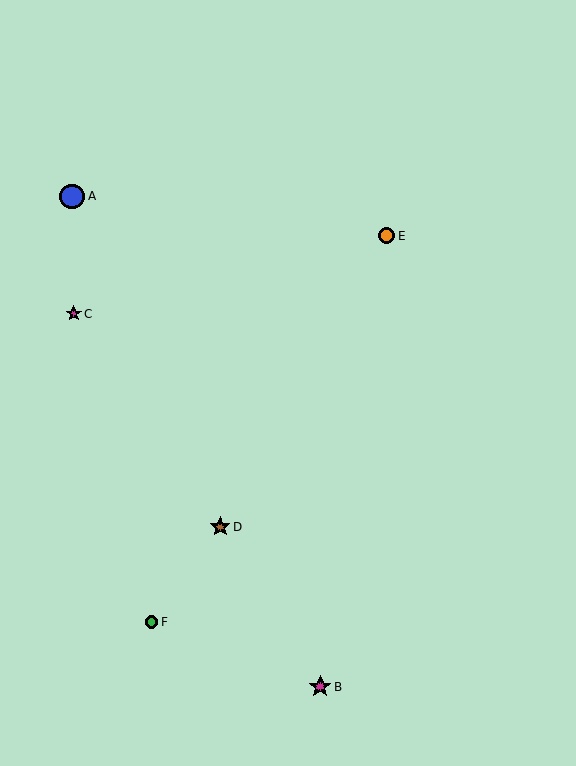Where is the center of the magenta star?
The center of the magenta star is at (320, 687).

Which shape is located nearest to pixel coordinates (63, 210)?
The blue circle (labeled A) at (72, 196) is nearest to that location.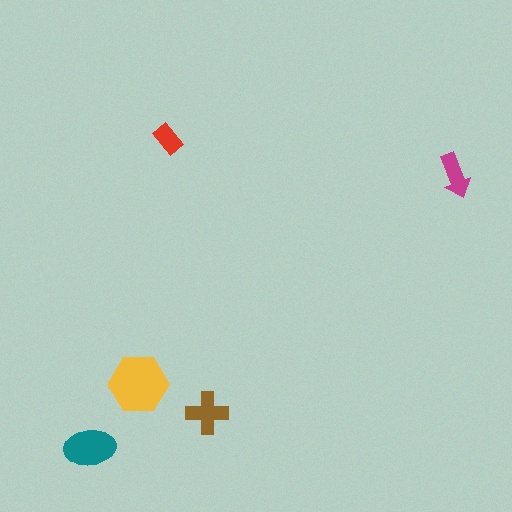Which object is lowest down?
The teal ellipse is bottommost.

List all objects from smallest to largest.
The red rectangle, the magenta arrow, the brown cross, the teal ellipse, the yellow hexagon.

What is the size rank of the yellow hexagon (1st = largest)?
1st.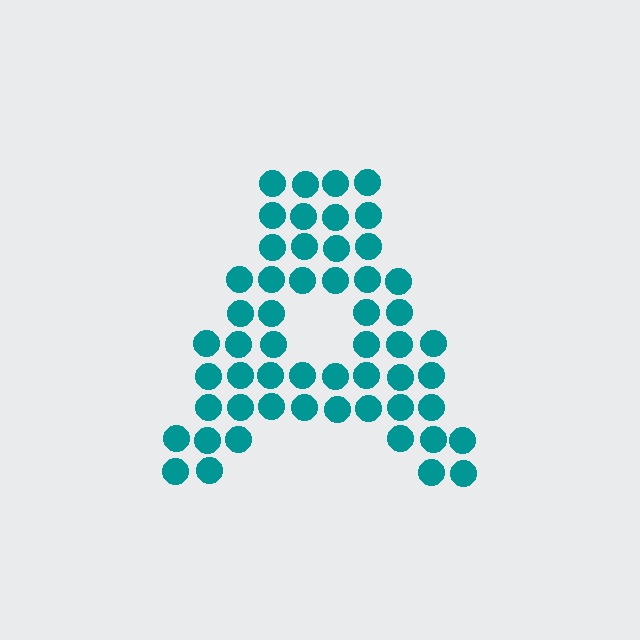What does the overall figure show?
The overall figure shows the letter A.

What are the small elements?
The small elements are circles.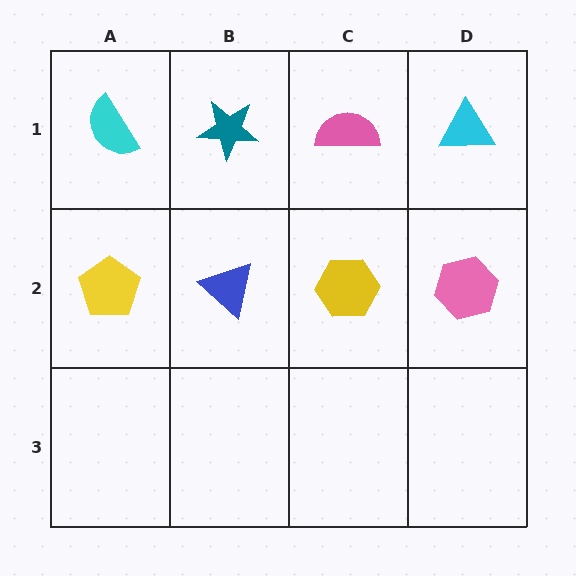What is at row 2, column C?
A yellow hexagon.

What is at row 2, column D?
A pink hexagon.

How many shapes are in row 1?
4 shapes.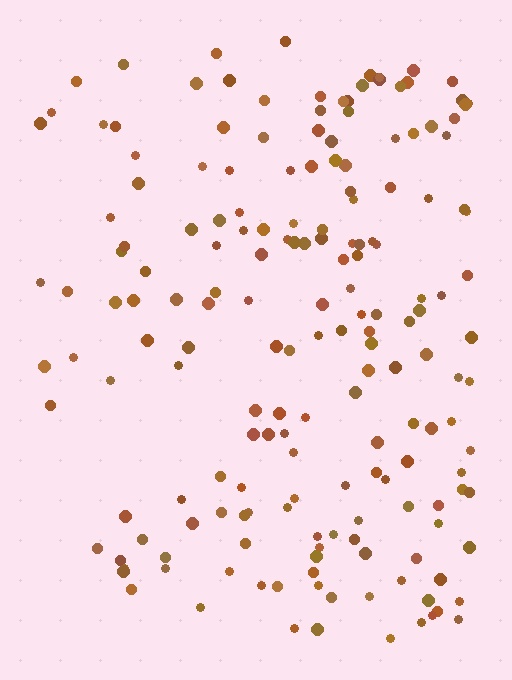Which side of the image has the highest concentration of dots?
The right.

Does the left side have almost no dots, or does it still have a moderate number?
Still a moderate number, just noticeably fewer than the right.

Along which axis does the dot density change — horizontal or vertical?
Horizontal.